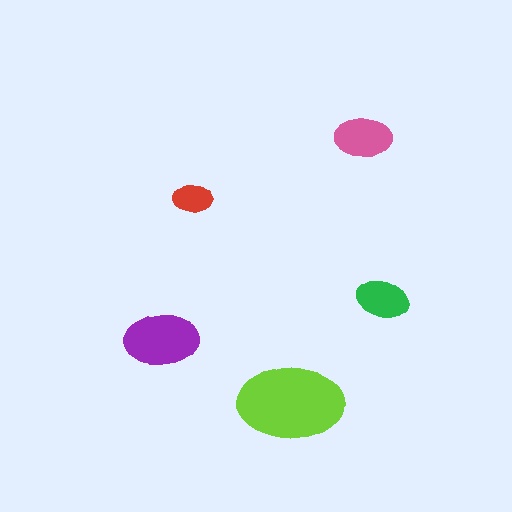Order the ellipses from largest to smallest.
the lime one, the purple one, the pink one, the green one, the red one.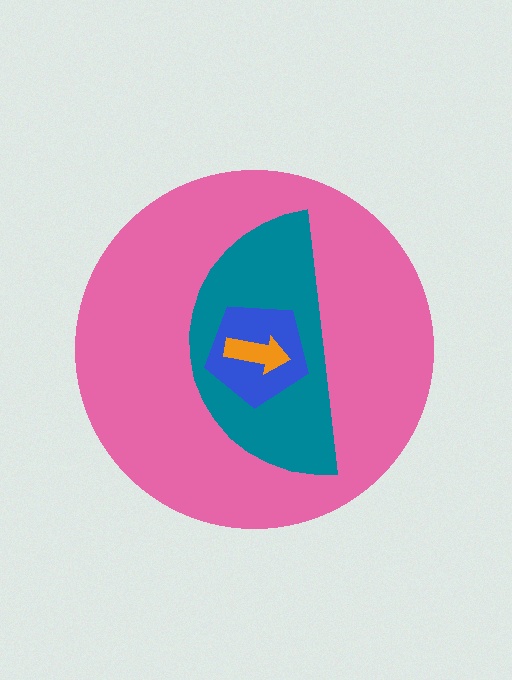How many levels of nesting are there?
4.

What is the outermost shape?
The pink circle.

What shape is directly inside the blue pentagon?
The orange arrow.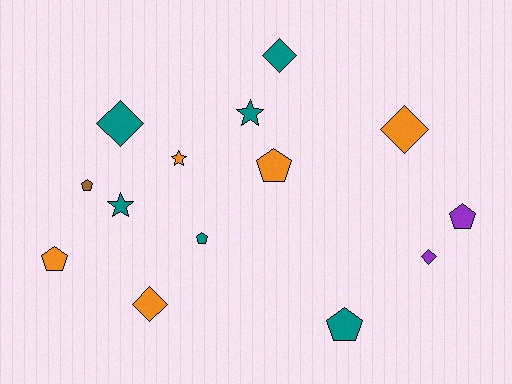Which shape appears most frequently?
Pentagon, with 6 objects.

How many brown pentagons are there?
There is 1 brown pentagon.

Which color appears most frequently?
Teal, with 6 objects.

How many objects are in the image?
There are 14 objects.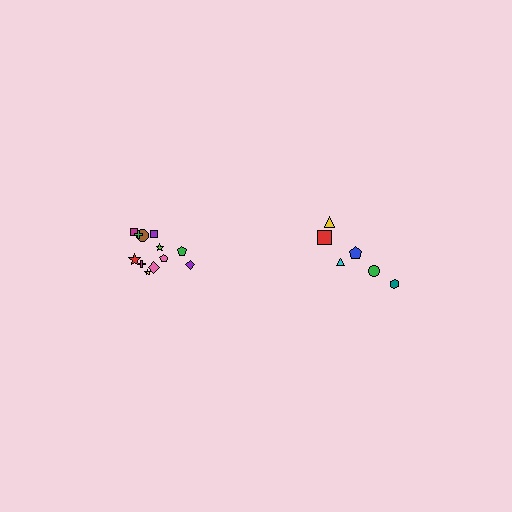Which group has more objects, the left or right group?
The left group.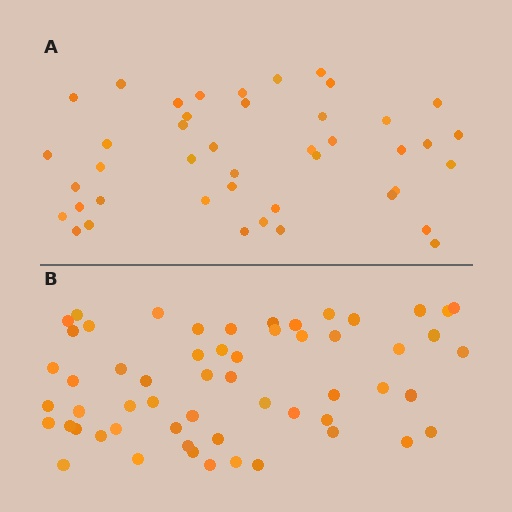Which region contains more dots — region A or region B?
Region B (the bottom region) has more dots.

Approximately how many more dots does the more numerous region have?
Region B has approximately 15 more dots than region A.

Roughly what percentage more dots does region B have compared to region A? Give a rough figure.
About 35% more.